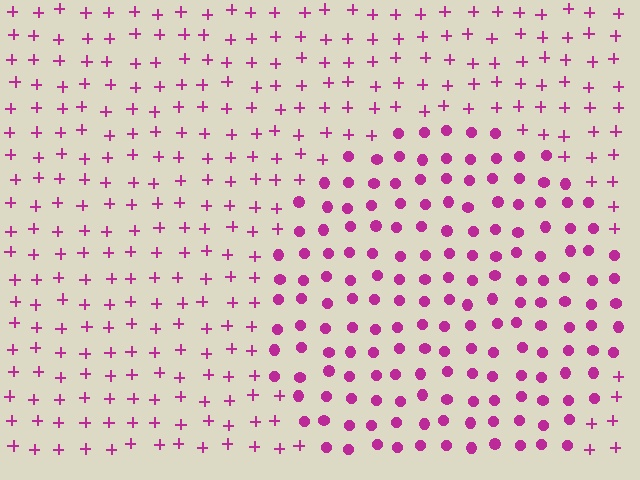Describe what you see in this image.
The image is filled with small magenta elements arranged in a uniform grid. A circle-shaped region contains circles, while the surrounding area contains plus signs. The boundary is defined purely by the change in element shape.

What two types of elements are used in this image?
The image uses circles inside the circle region and plus signs outside it.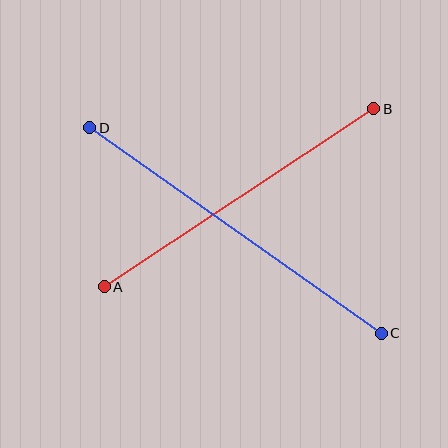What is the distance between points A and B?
The distance is approximately 323 pixels.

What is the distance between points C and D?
The distance is approximately 356 pixels.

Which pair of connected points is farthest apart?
Points C and D are farthest apart.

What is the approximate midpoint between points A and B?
The midpoint is at approximately (239, 198) pixels.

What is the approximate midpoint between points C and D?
The midpoint is at approximately (235, 230) pixels.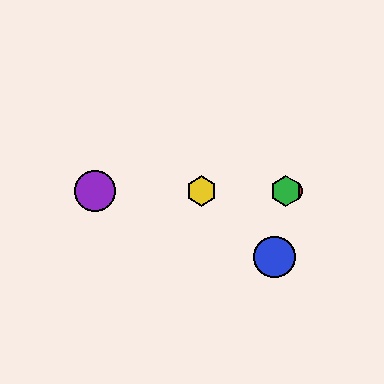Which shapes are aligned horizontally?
The red circle, the green hexagon, the yellow hexagon, the purple circle are aligned horizontally.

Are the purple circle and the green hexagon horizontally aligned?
Yes, both are at y≈191.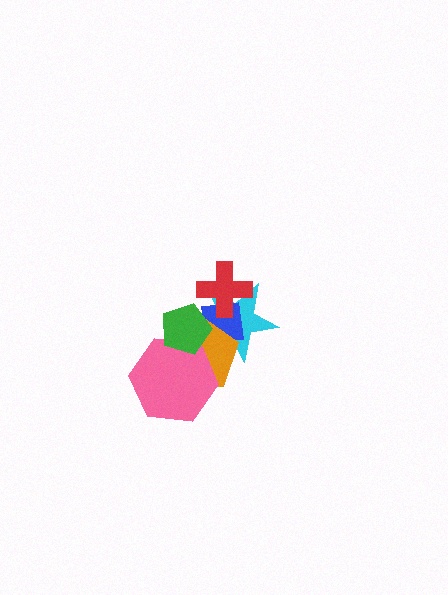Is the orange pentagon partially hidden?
Yes, it is partially covered by another shape.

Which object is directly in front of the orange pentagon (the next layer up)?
The pink hexagon is directly in front of the orange pentagon.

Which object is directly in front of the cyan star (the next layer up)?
The blue square is directly in front of the cyan star.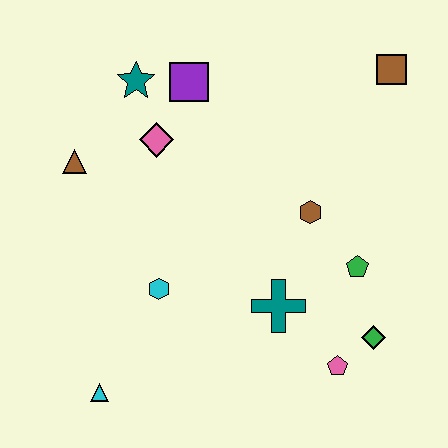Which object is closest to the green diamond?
The pink pentagon is closest to the green diamond.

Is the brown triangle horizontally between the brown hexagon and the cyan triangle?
No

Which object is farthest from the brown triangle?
The green diamond is farthest from the brown triangle.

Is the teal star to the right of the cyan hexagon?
No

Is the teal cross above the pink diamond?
No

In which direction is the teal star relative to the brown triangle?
The teal star is above the brown triangle.